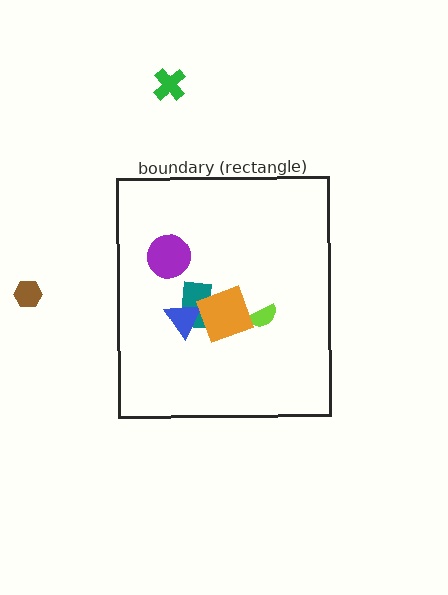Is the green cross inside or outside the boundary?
Outside.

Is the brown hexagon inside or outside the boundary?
Outside.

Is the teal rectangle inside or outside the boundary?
Inside.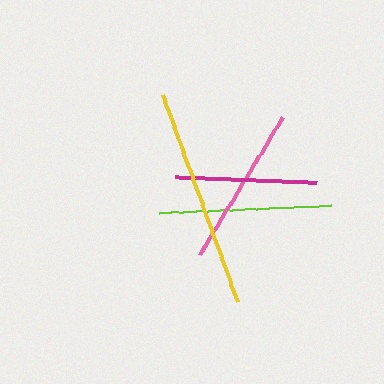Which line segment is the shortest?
The magenta line is the shortest at approximately 142 pixels.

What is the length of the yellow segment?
The yellow segment is approximately 220 pixels long.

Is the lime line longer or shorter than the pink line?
The lime line is longer than the pink line.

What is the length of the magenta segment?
The magenta segment is approximately 142 pixels long.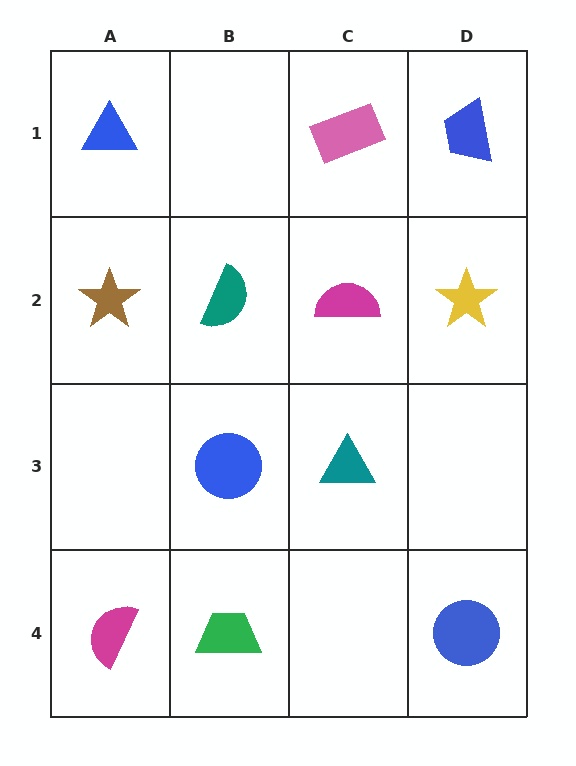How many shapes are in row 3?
2 shapes.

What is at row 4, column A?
A magenta semicircle.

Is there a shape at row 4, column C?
No, that cell is empty.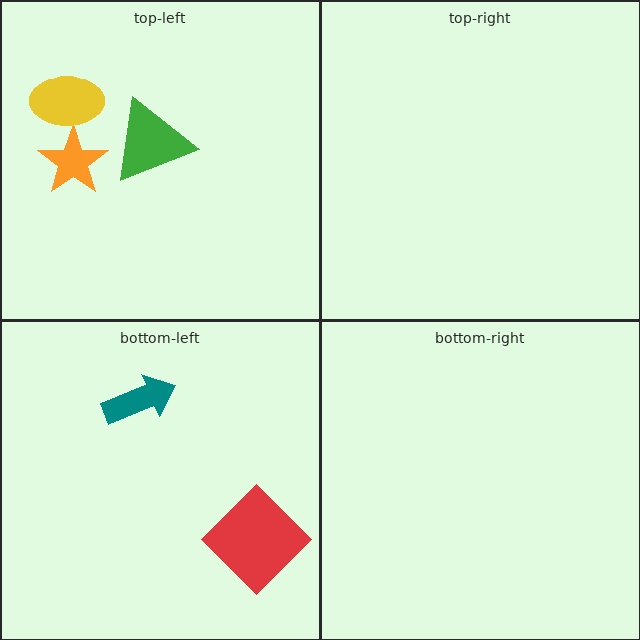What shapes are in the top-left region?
The green triangle, the orange star, the yellow ellipse.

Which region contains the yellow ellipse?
The top-left region.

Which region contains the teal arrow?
The bottom-left region.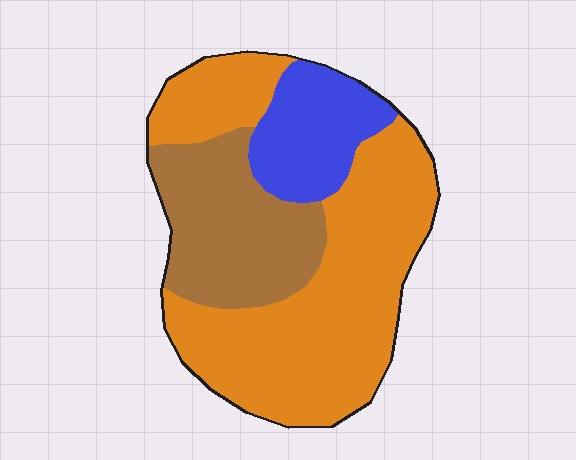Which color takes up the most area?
Orange, at roughly 60%.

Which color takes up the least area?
Blue, at roughly 15%.